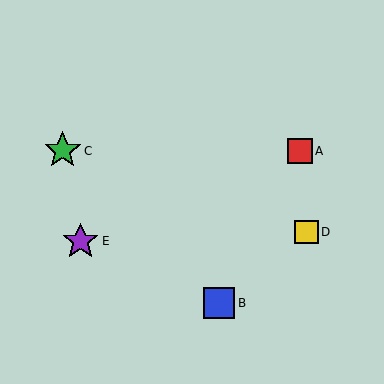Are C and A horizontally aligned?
Yes, both are at y≈151.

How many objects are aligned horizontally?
2 objects (A, C) are aligned horizontally.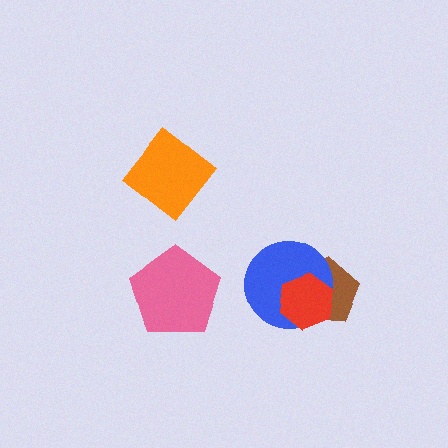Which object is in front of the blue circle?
The red hexagon is in front of the blue circle.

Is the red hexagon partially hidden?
No, no other shape covers it.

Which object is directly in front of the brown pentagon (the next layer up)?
The blue circle is directly in front of the brown pentagon.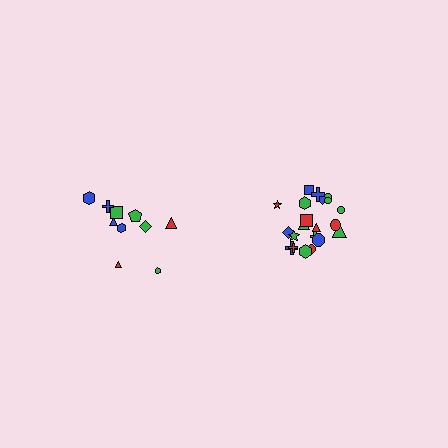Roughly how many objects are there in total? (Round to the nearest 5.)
Roughly 30 objects in total.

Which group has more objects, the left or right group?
The right group.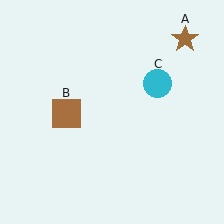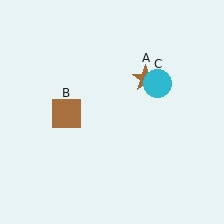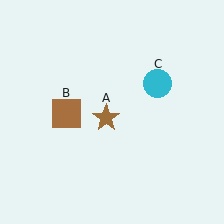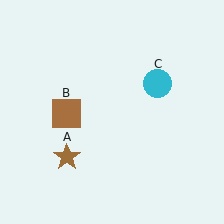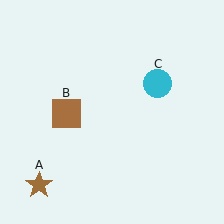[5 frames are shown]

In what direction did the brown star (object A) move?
The brown star (object A) moved down and to the left.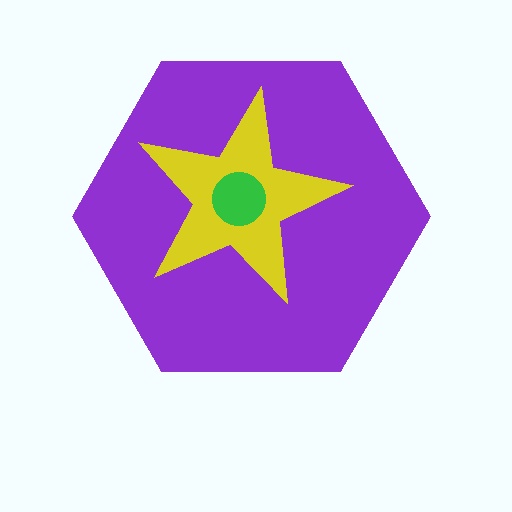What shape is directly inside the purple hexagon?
The yellow star.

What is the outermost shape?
The purple hexagon.